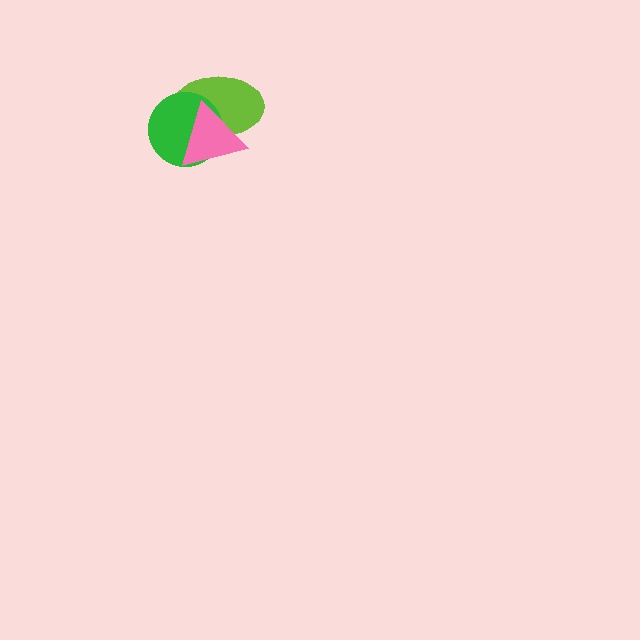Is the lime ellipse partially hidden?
Yes, it is partially covered by another shape.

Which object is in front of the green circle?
The pink triangle is in front of the green circle.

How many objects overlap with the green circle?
2 objects overlap with the green circle.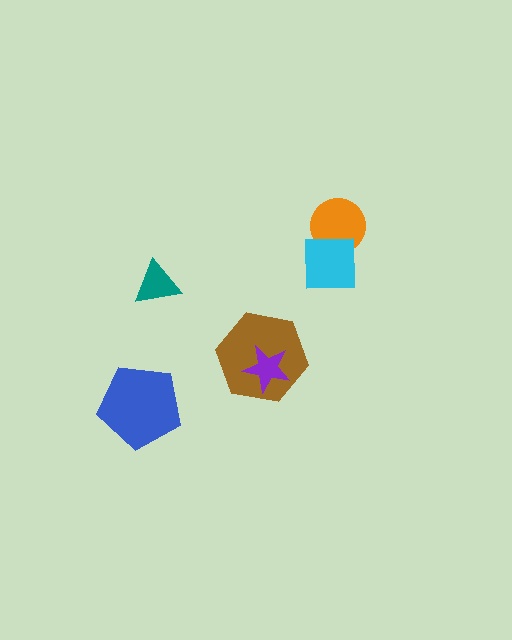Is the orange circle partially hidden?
Yes, it is partially covered by another shape.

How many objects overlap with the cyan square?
1 object overlaps with the cyan square.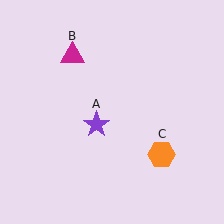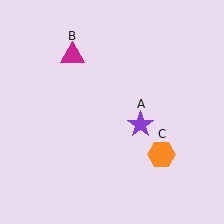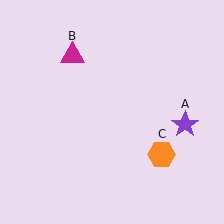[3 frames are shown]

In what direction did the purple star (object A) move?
The purple star (object A) moved right.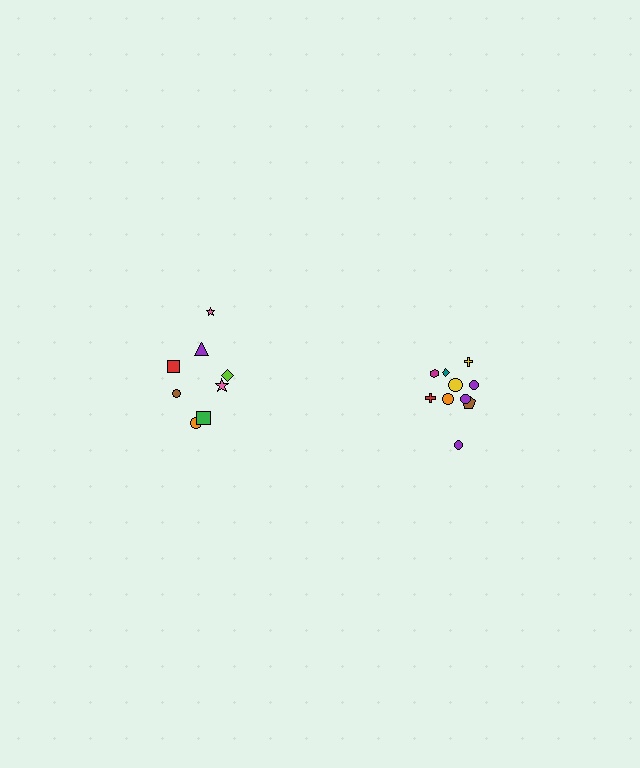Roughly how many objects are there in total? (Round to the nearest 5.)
Roughly 20 objects in total.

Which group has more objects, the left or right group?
The right group.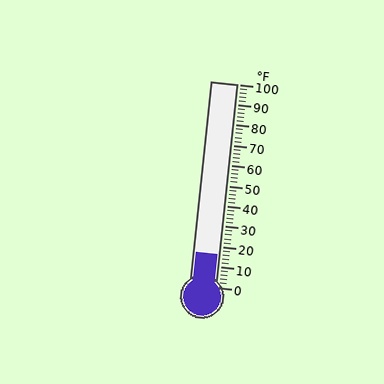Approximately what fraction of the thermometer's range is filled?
The thermometer is filled to approximately 15% of its range.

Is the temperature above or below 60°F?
The temperature is below 60°F.